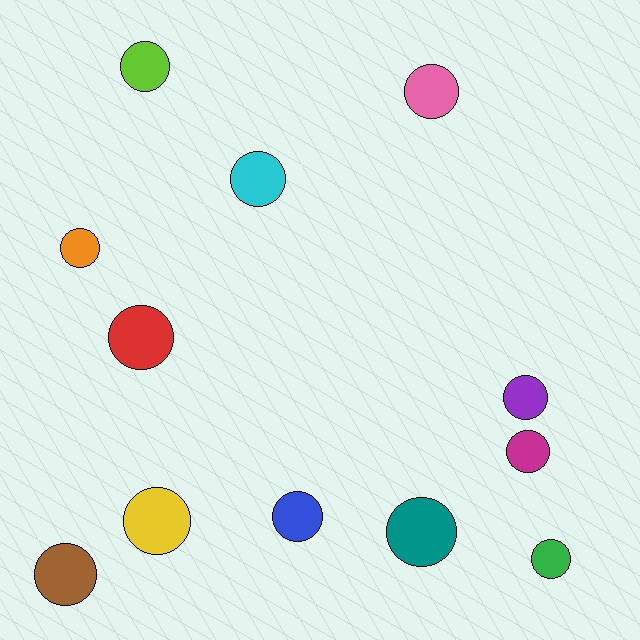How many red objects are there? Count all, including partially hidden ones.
There is 1 red object.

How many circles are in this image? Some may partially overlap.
There are 12 circles.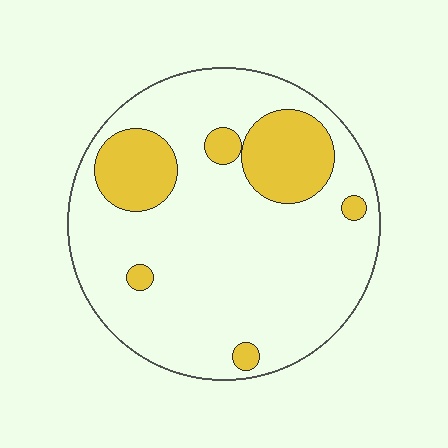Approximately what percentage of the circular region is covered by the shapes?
Approximately 20%.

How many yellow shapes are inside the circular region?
6.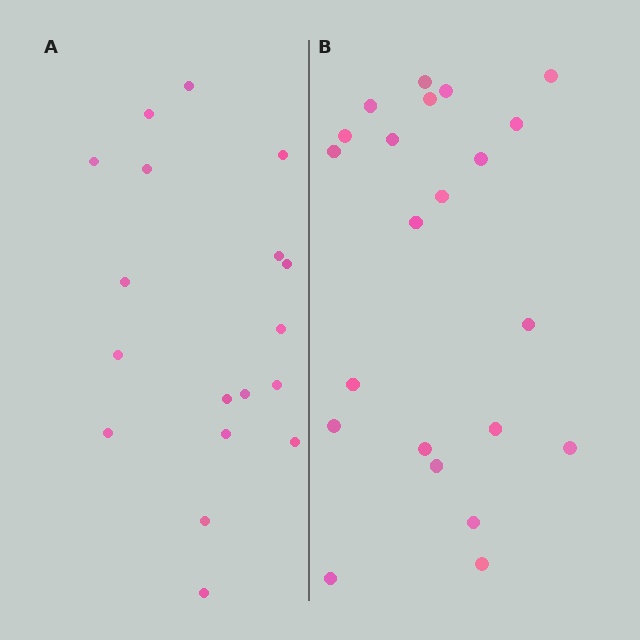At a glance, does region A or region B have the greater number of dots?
Region B (the right region) has more dots.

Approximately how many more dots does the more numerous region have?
Region B has about 4 more dots than region A.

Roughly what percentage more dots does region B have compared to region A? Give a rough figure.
About 20% more.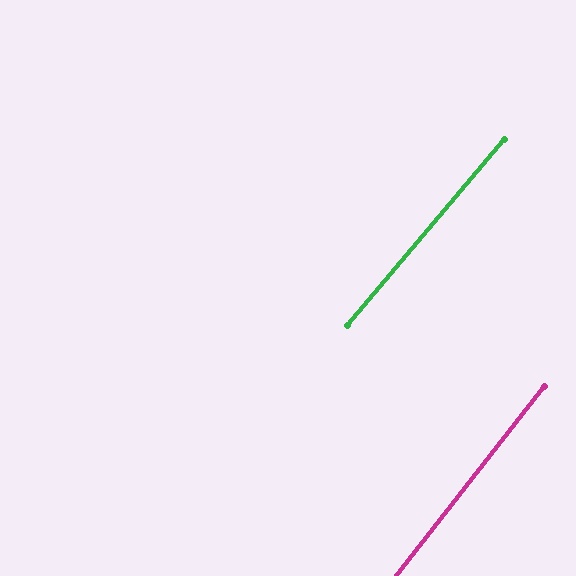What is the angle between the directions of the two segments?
Approximately 2 degrees.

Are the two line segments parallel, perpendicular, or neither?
Parallel — their directions differ by only 2.0°.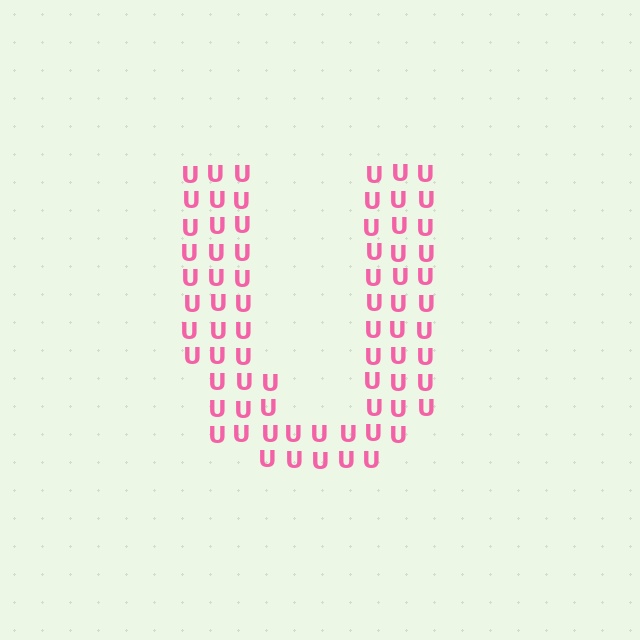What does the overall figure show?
The overall figure shows the letter U.